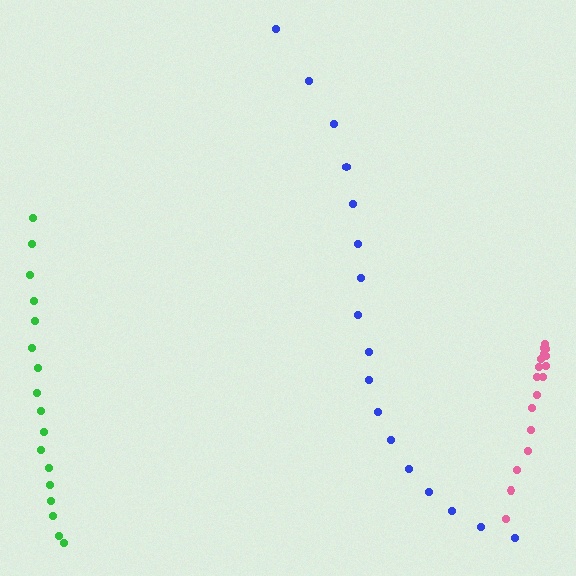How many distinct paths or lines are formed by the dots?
There are 3 distinct paths.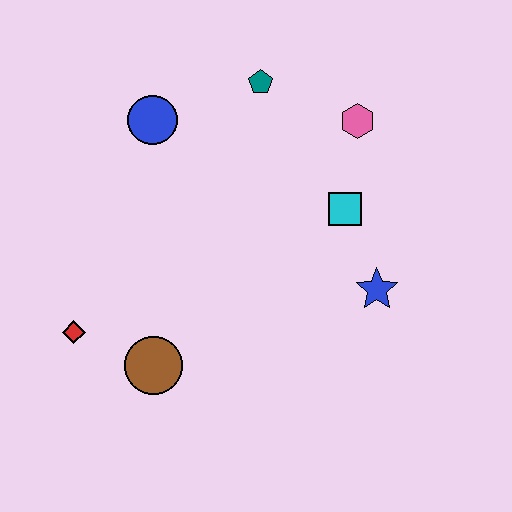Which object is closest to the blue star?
The cyan square is closest to the blue star.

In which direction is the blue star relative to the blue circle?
The blue star is to the right of the blue circle.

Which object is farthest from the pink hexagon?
The red diamond is farthest from the pink hexagon.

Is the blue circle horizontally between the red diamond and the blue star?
Yes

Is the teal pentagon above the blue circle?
Yes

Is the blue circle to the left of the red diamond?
No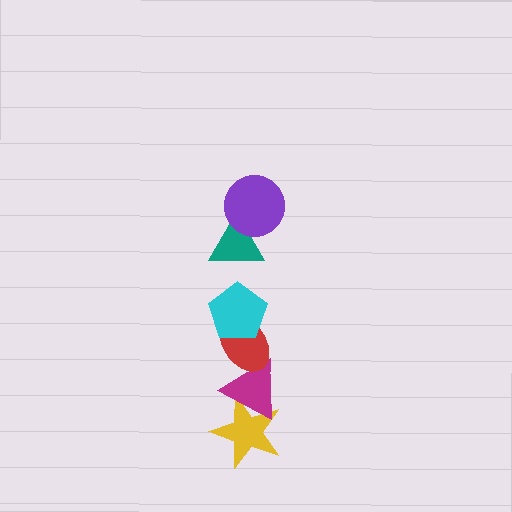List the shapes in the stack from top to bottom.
From top to bottom: the purple circle, the teal triangle, the cyan pentagon, the red ellipse, the magenta triangle, the yellow star.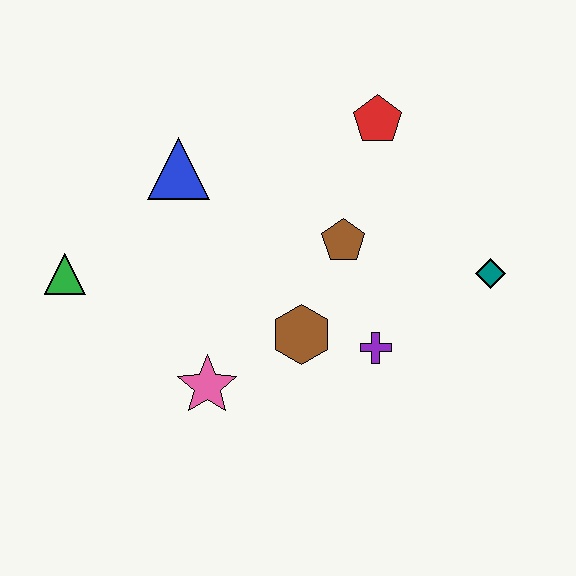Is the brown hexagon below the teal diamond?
Yes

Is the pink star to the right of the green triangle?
Yes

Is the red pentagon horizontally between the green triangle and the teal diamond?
Yes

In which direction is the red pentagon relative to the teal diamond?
The red pentagon is above the teal diamond.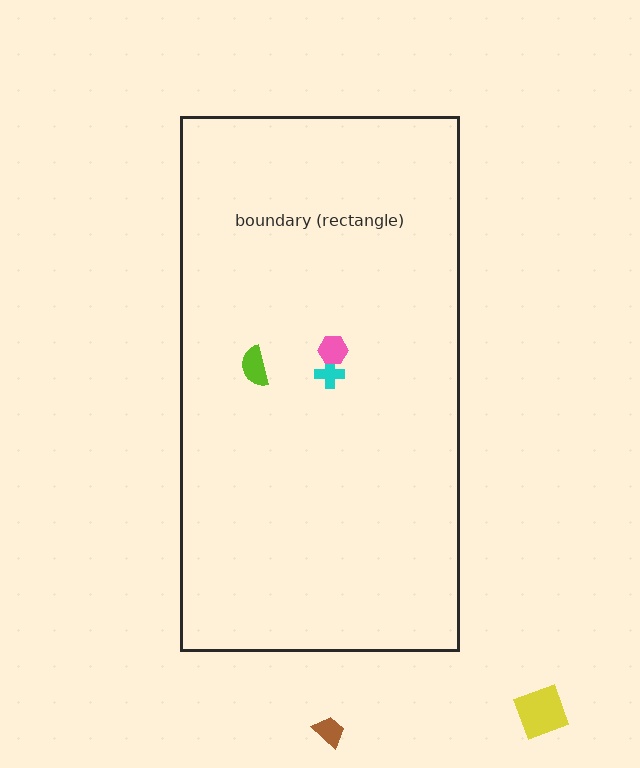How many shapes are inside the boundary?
3 inside, 2 outside.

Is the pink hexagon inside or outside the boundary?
Inside.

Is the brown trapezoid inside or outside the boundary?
Outside.